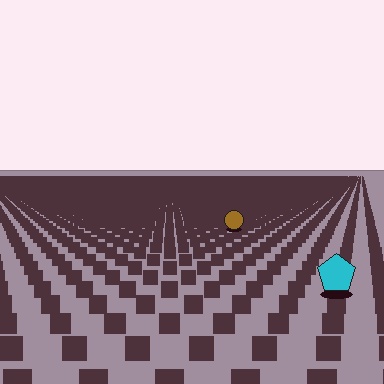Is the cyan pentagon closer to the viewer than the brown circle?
Yes. The cyan pentagon is closer — you can tell from the texture gradient: the ground texture is coarser near it.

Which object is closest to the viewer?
The cyan pentagon is closest. The texture marks near it are larger and more spread out.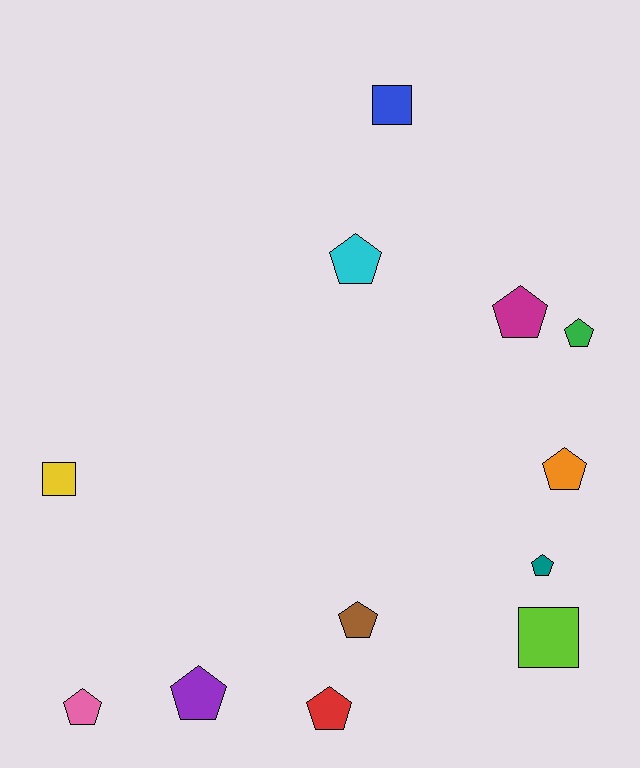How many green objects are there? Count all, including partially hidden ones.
There is 1 green object.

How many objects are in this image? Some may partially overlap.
There are 12 objects.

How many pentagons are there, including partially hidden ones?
There are 9 pentagons.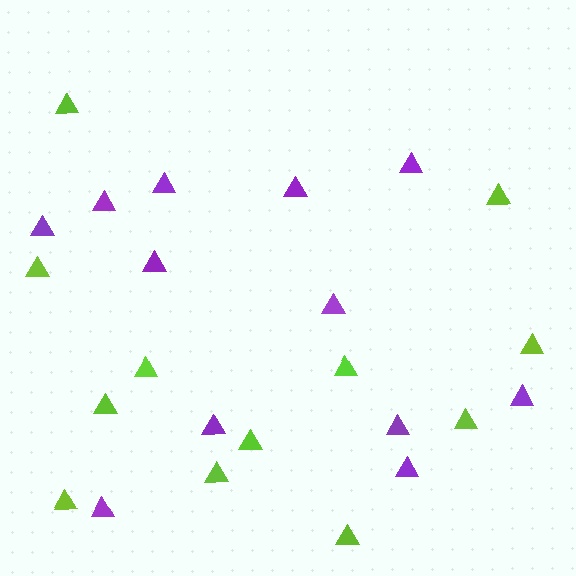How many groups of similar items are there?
There are 2 groups: one group of purple triangles (12) and one group of lime triangles (12).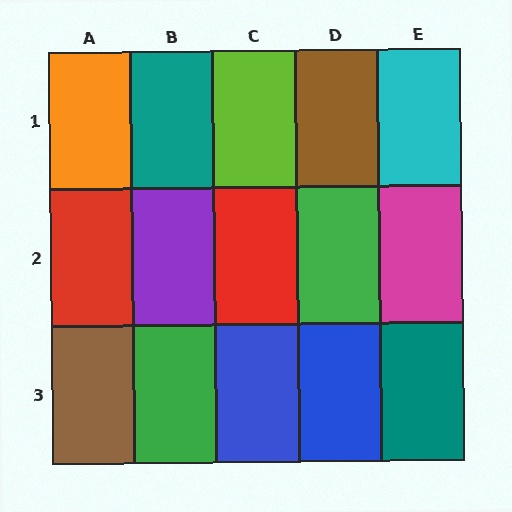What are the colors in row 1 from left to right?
Orange, teal, lime, brown, cyan.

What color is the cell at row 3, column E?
Teal.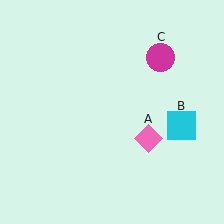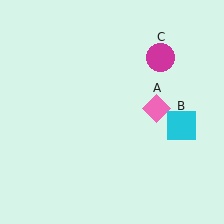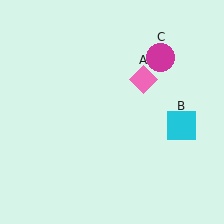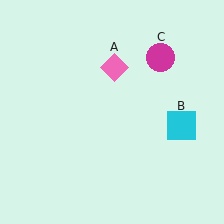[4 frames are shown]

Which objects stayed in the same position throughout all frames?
Cyan square (object B) and magenta circle (object C) remained stationary.